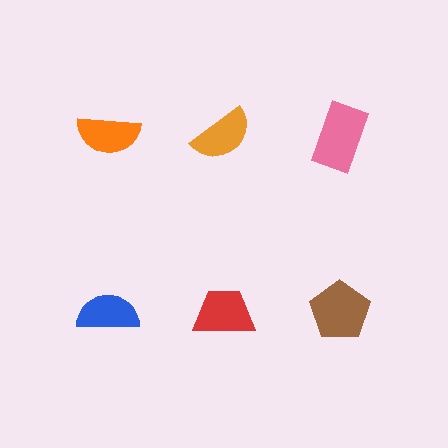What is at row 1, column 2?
An orange semicircle.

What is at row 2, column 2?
A red trapezoid.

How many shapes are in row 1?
3 shapes.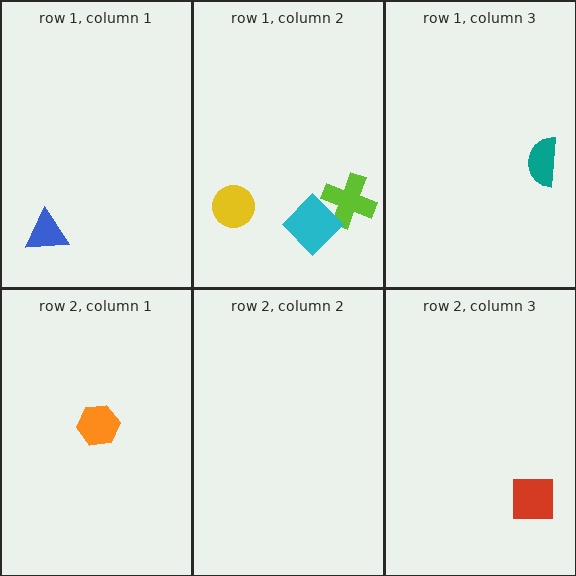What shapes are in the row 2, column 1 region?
The orange hexagon.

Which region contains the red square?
The row 2, column 3 region.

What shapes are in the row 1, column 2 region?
The yellow circle, the lime cross, the cyan diamond.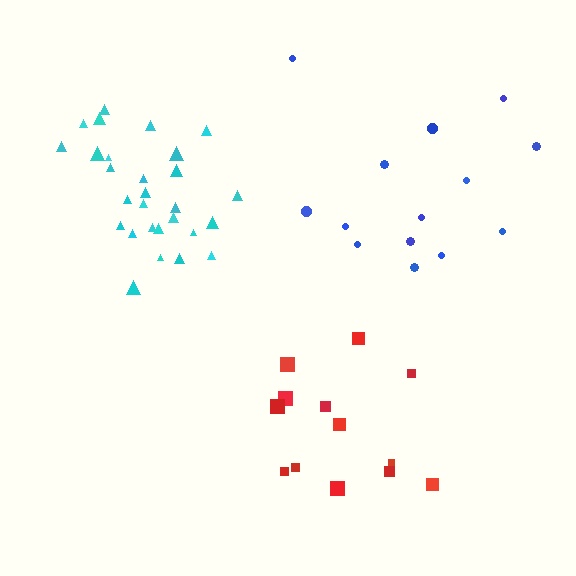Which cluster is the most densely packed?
Cyan.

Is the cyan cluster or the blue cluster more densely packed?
Cyan.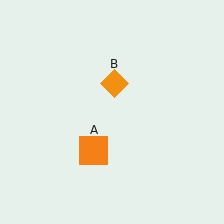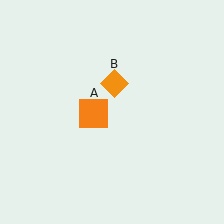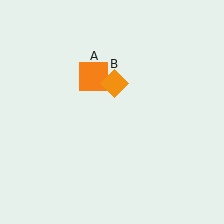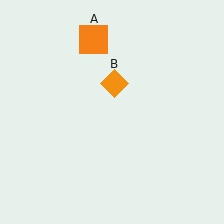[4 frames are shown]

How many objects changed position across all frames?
1 object changed position: orange square (object A).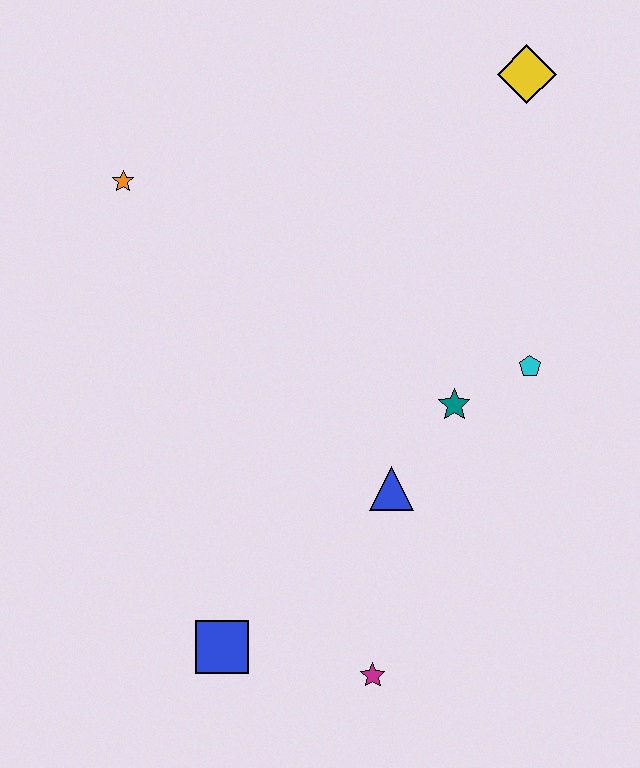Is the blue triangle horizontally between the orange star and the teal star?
Yes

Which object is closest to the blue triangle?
The teal star is closest to the blue triangle.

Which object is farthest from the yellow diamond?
The blue square is farthest from the yellow diamond.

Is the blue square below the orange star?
Yes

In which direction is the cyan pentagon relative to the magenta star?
The cyan pentagon is above the magenta star.